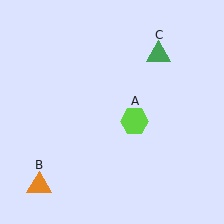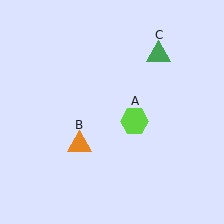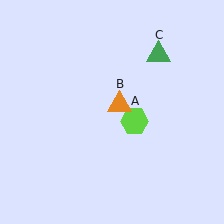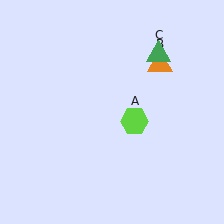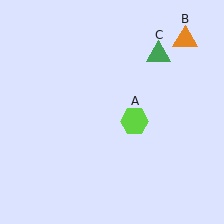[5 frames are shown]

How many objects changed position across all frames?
1 object changed position: orange triangle (object B).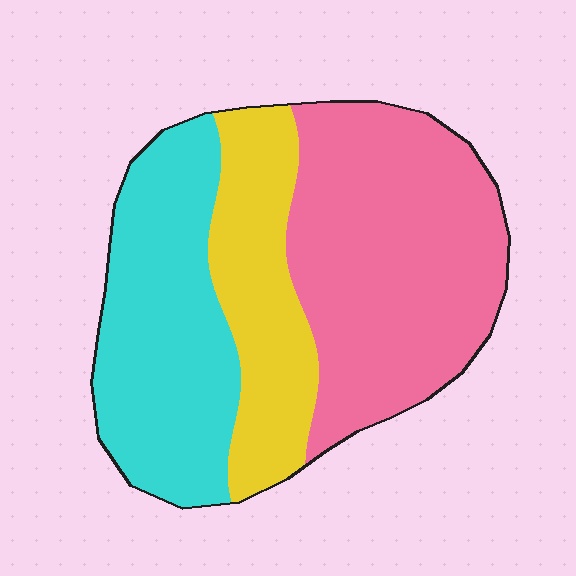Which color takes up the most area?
Pink, at roughly 45%.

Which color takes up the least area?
Yellow, at roughly 25%.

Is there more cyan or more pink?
Pink.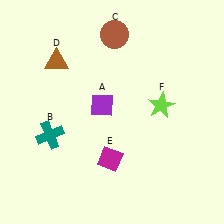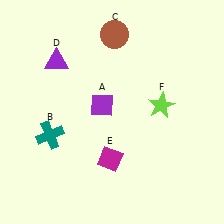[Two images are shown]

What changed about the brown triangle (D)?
In Image 1, D is brown. In Image 2, it changed to purple.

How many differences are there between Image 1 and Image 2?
There is 1 difference between the two images.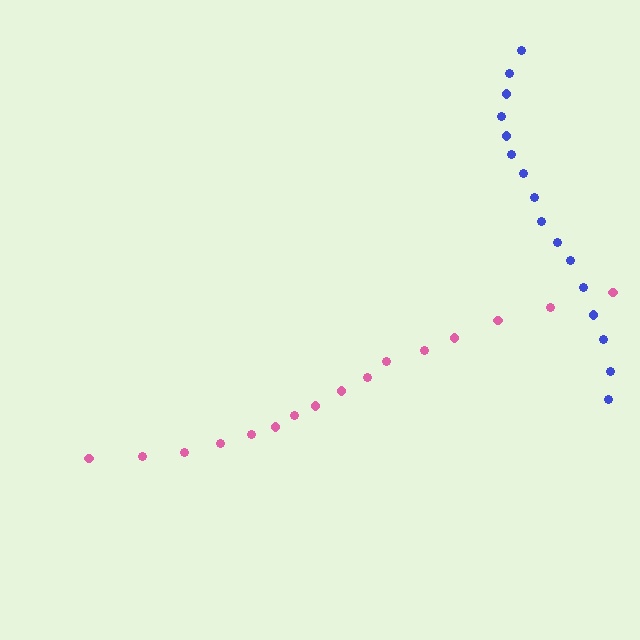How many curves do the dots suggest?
There are 2 distinct paths.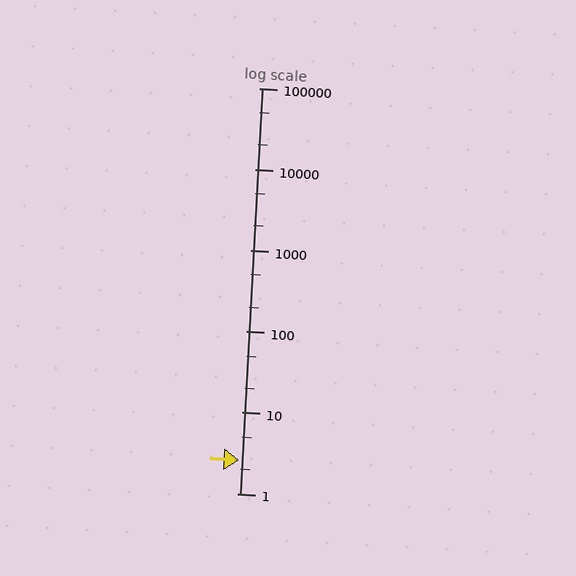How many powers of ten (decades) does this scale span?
The scale spans 5 decades, from 1 to 100000.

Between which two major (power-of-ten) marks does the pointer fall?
The pointer is between 1 and 10.